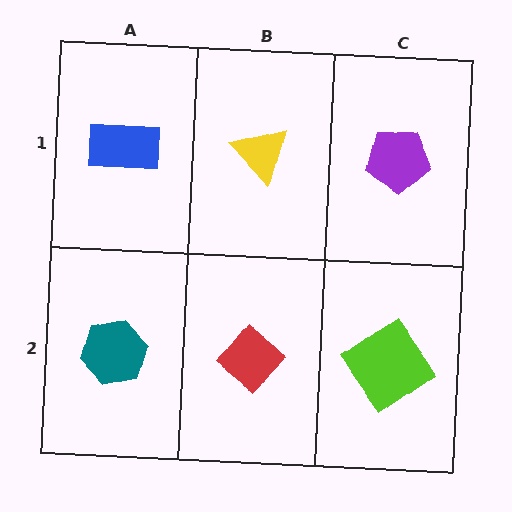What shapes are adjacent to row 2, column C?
A purple pentagon (row 1, column C), a red diamond (row 2, column B).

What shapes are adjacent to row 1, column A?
A teal hexagon (row 2, column A), a yellow triangle (row 1, column B).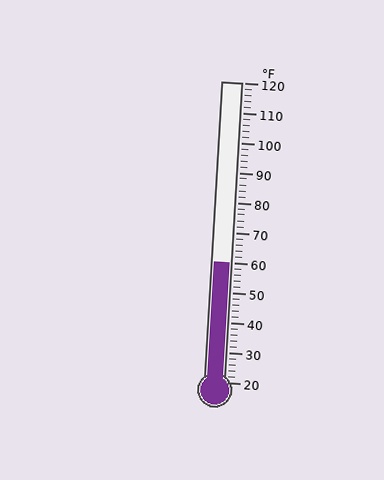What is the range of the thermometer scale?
The thermometer scale ranges from 20°F to 120°F.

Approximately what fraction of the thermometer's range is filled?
The thermometer is filled to approximately 40% of its range.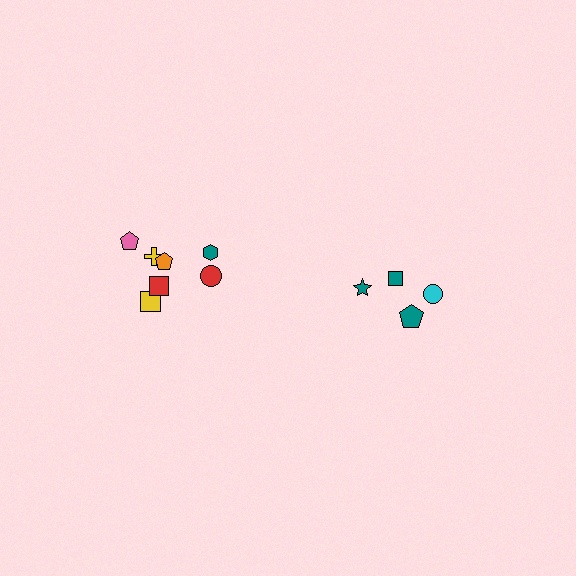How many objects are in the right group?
There are 4 objects.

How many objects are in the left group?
There are 7 objects.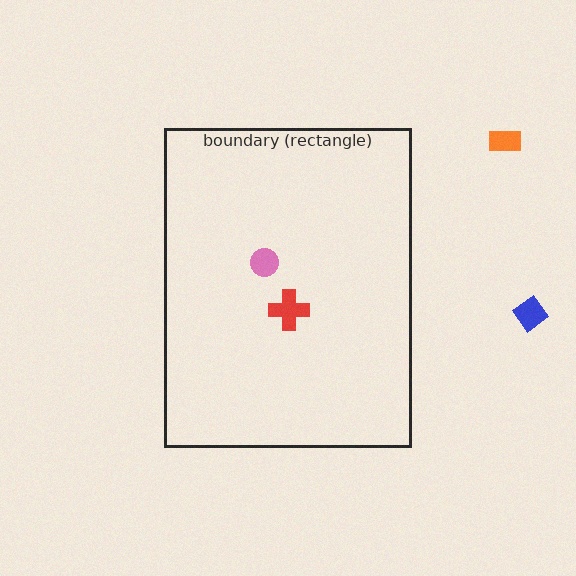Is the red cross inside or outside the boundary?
Inside.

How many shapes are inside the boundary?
2 inside, 2 outside.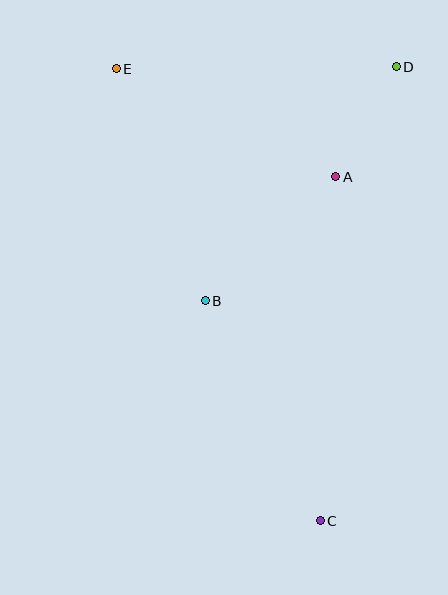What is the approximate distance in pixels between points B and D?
The distance between B and D is approximately 302 pixels.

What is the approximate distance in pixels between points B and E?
The distance between B and E is approximately 248 pixels.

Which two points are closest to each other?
Points A and D are closest to each other.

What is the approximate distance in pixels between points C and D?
The distance between C and D is approximately 460 pixels.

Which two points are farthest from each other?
Points C and E are farthest from each other.